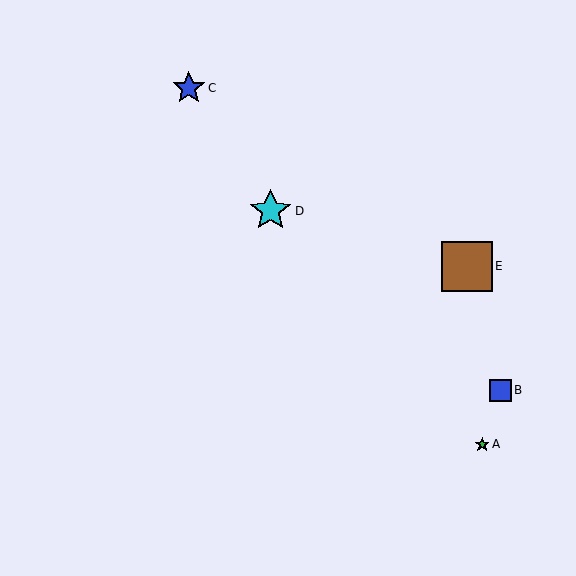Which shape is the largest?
The brown square (labeled E) is the largest.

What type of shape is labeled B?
Shape B is a blue square.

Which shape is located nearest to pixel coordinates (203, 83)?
The blue star (labeled C) at (189, 88) is nearest to that location.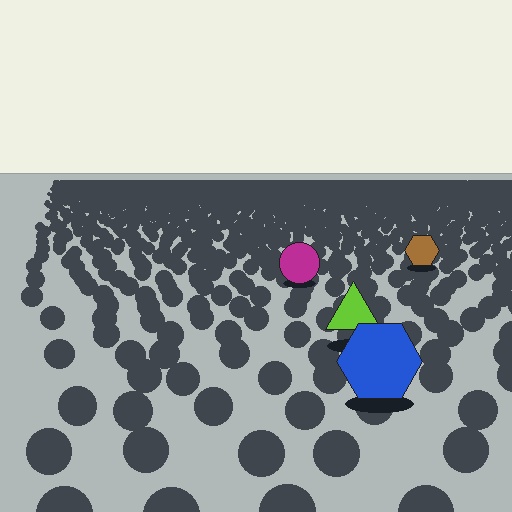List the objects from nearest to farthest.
From nearest to farthest: the blue hexagon, the lime triangle, the magenta circle, the brown hexagon.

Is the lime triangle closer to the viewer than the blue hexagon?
No. The blue hexagon is closer — you can tell from the texture gradient: the ground texture is coarser near it.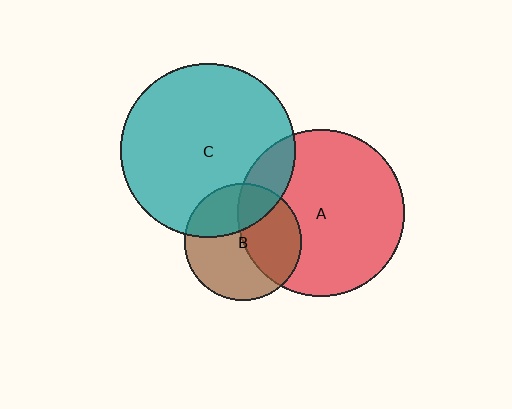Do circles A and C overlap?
Yes.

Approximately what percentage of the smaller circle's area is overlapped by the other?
Approximately 15%.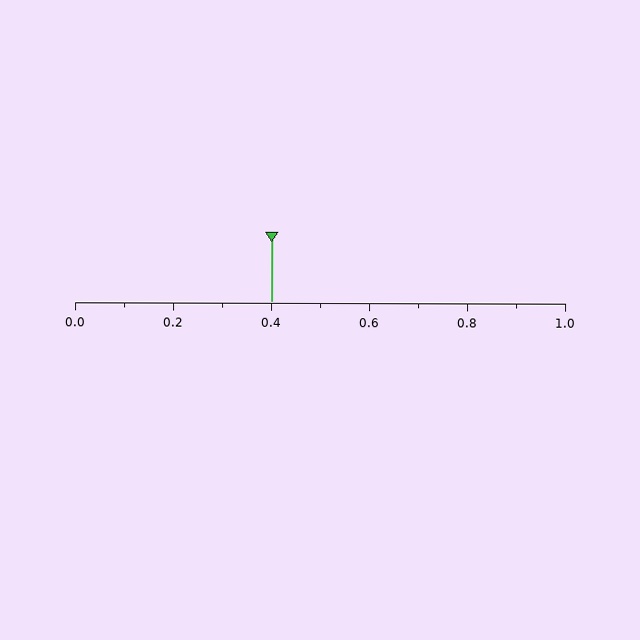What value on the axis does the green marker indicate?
The marker indicates approximately 0.4.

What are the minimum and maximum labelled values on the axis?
The axis runs from 0.0 to 1.0.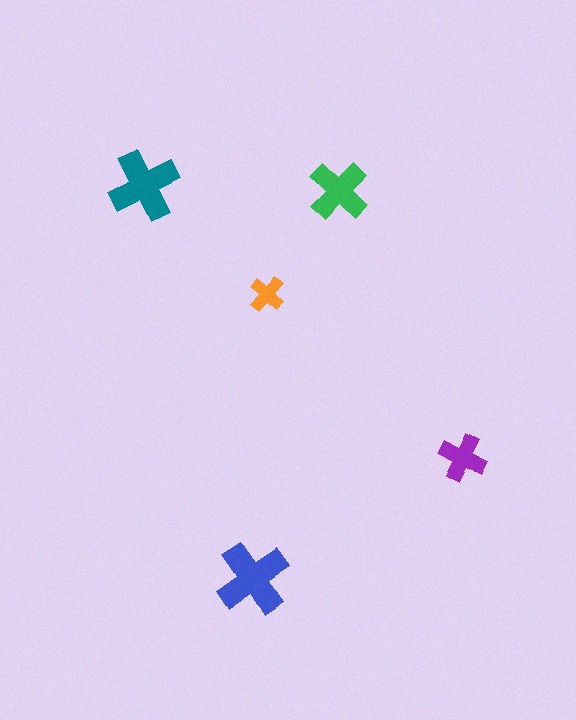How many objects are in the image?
There are 5 objects in the image.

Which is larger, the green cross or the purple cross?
The green one.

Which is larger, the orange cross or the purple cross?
The purple one.